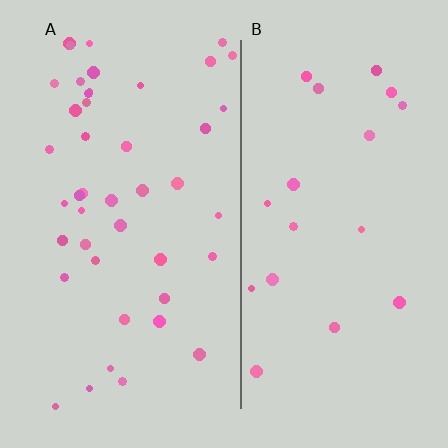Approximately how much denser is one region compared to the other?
Approximately 2.3× — region A over region B.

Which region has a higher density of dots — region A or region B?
A (the left).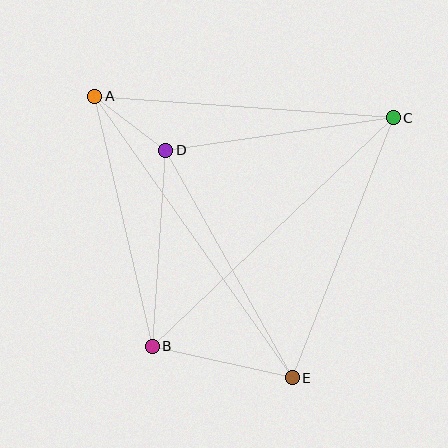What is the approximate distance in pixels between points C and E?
The distance between C and E is approximately 279 pixels.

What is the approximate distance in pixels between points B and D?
The distance between B and D is approximately 196 pixels.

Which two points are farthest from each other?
Points A and E are farthest from each other.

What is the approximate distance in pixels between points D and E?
The distance between D and E is approximately 260 pixels.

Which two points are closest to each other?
Points A and D are closest to each other.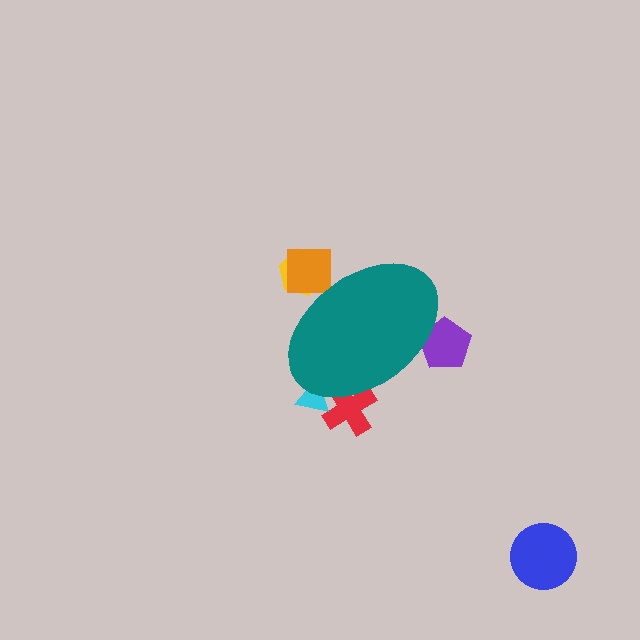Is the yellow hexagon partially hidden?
Yes, the yellow hexagon is partially hidden behind the teal ellipse.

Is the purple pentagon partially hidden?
Yes, the purple pentagon is partially hidden behind the teal ellipse.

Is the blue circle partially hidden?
No, the blue circle is fully visible.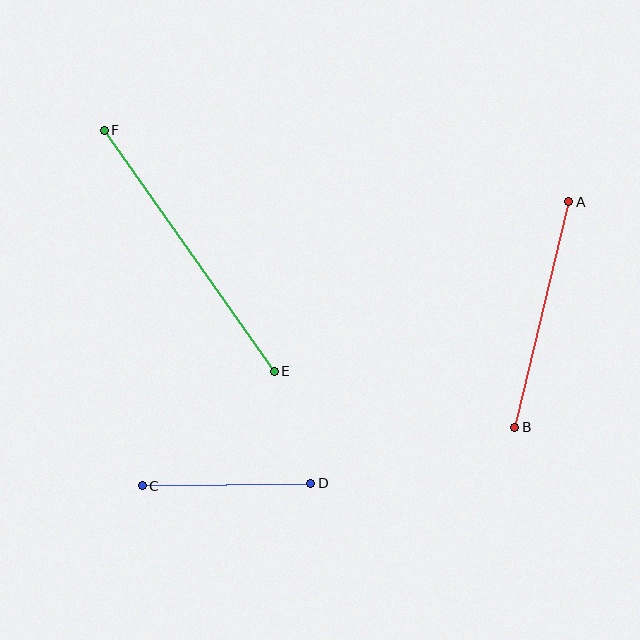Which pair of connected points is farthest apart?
Points E and F are farthest apart.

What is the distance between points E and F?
The distance is approximately 295 pixels.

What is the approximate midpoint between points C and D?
The midpoint is at approximately (226, 485) pixels.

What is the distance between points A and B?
The distance is approximately 231 pixels.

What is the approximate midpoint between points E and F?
The midpoint is at approximately (189, 251) pixels.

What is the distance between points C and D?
The distance is approximately 169 pixels.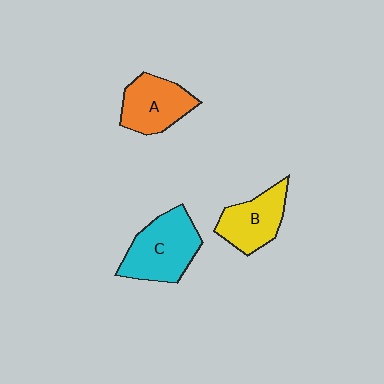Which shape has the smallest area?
Shape B (yellow).